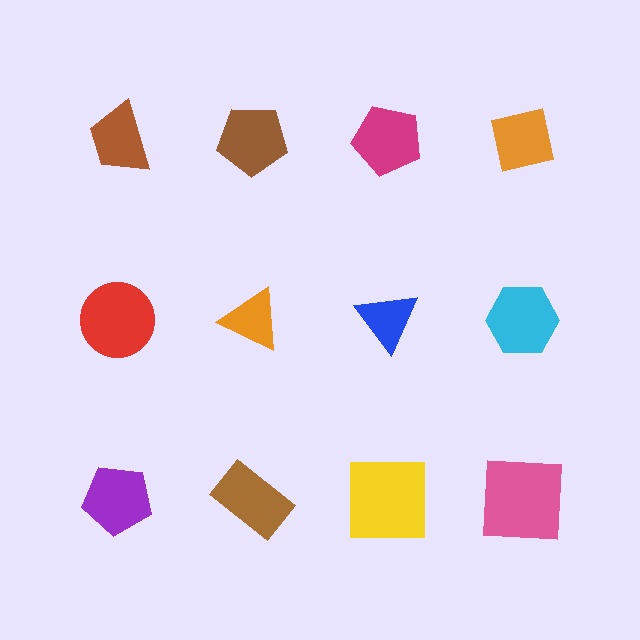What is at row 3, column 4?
A pink square.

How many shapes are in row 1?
4 shapes.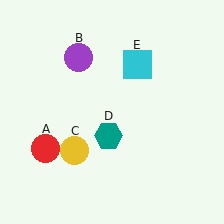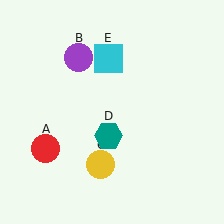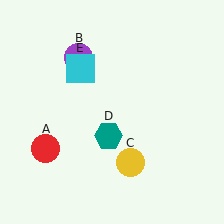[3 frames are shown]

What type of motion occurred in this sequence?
The yellow circle (object C), cyan square (object E) rotated counterclockwise around the center of the scene.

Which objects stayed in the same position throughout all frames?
Red circle (object A) and purple circle (object B) and teal hexagon (object D) remained stationary.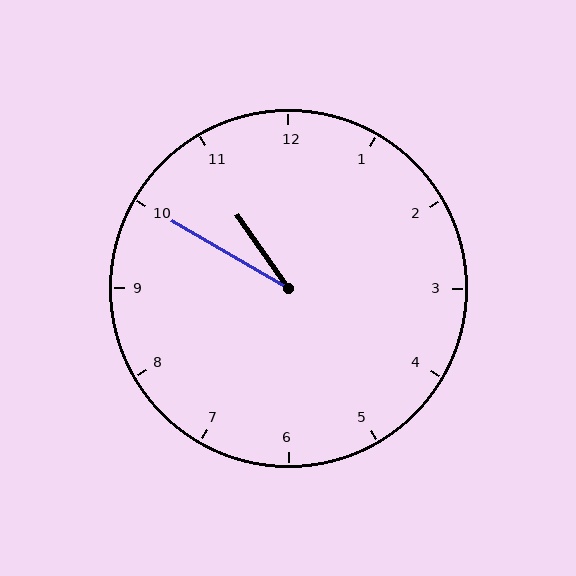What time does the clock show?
10:50.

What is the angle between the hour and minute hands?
Approximately 25 degrees.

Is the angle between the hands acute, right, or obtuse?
It is acute.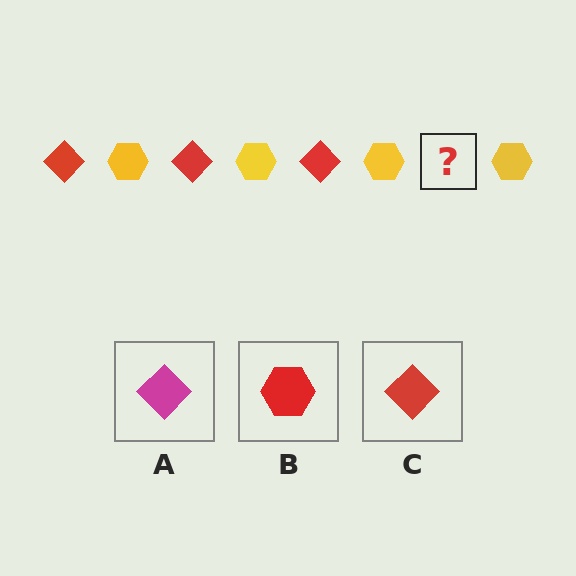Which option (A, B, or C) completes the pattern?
C.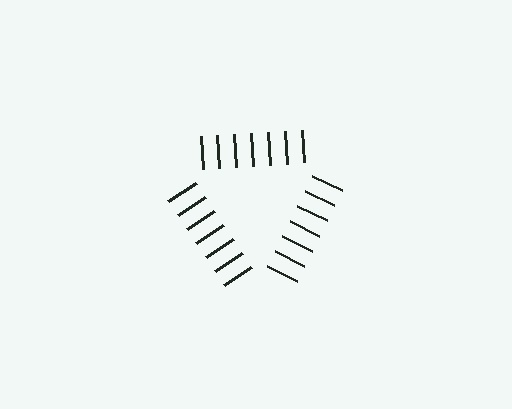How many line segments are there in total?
21 — 7 along each of the 3 edges.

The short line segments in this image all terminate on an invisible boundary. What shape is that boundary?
An illusory triangle — the line segments terminate on its edges but no continuous stroke is drawn.